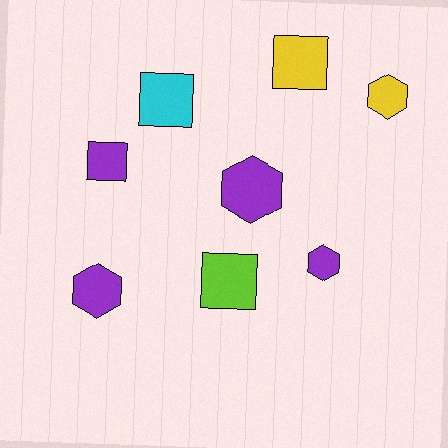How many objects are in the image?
There are 8 objects.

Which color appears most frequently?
Purple, with 4 objects.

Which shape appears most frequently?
Hexagon, with 4 objects.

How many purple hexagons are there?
There are 3 purple hexagons.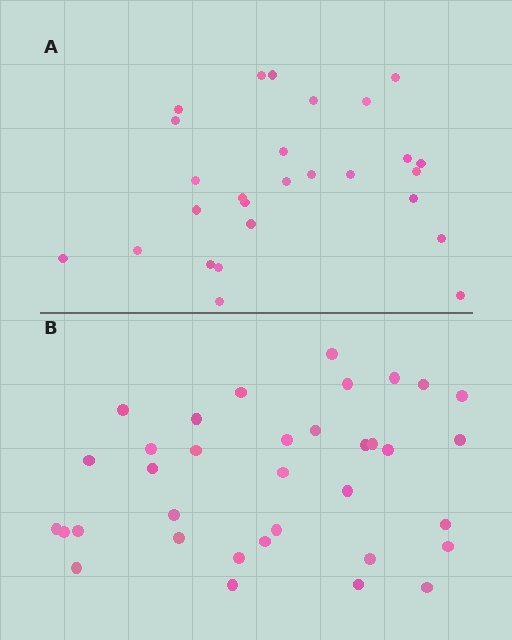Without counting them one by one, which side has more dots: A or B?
Region B (the bottom region) has more dots.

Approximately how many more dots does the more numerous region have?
Region B has roughly 8 or so more dots than region A.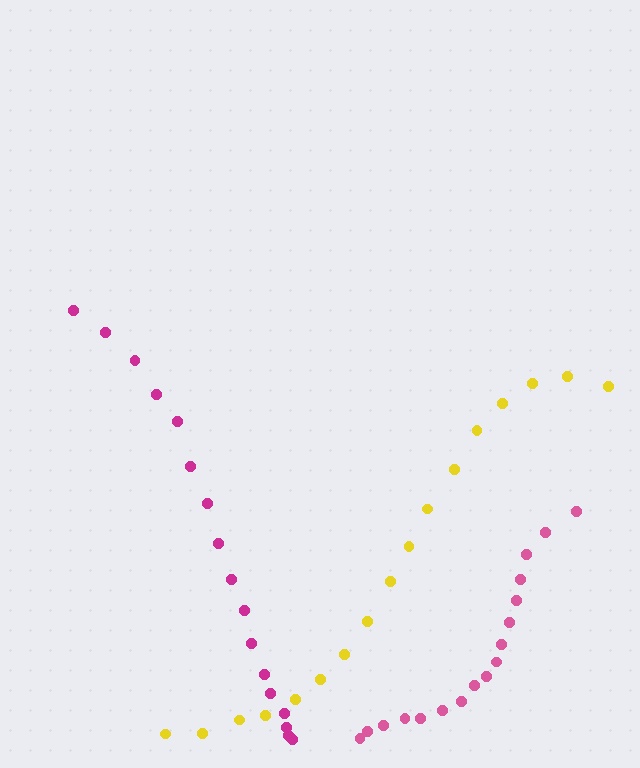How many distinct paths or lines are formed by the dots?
There are 3 distinct paths.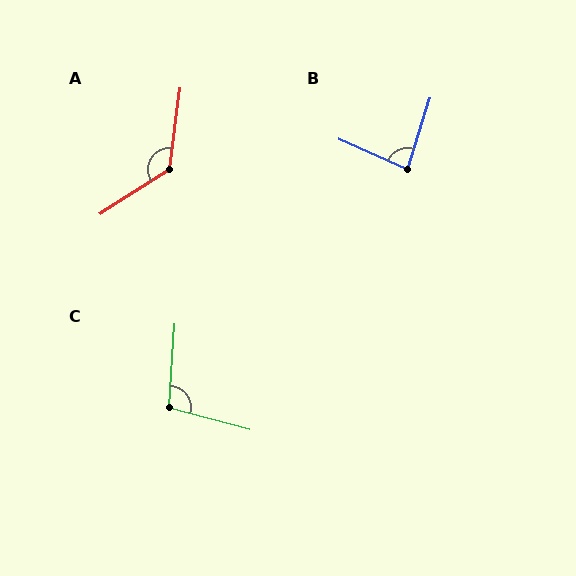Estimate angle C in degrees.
Approximately 102 degrees.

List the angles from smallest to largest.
B (84°), C (102°), A (130°).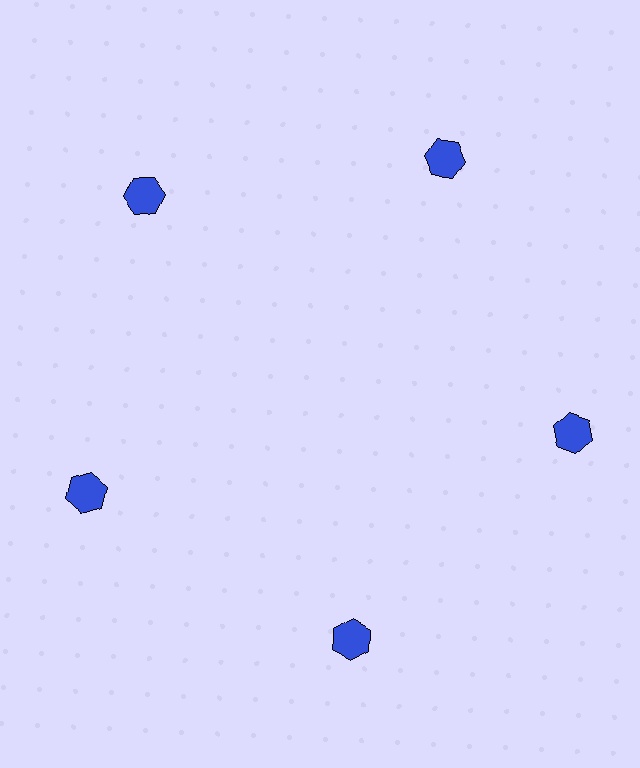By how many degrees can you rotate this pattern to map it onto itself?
The pattern maps onto itself every 72 degrees of rotation.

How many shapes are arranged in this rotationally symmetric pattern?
There are 5 shapes, arranged in 5 groups of 1.